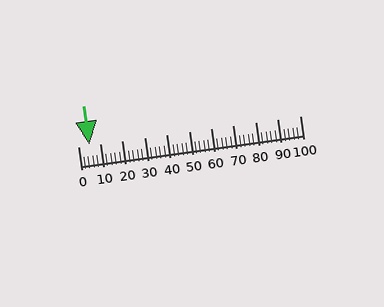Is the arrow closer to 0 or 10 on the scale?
The arrow is closer to 10.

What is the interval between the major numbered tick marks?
The major tick marks are spaced 10 units apart.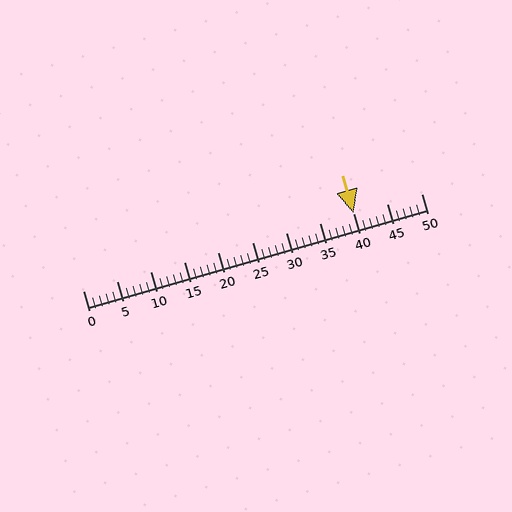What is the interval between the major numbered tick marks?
The major tick marks are spaced 5 units apart.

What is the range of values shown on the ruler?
The ruler shows values from 0 to 50.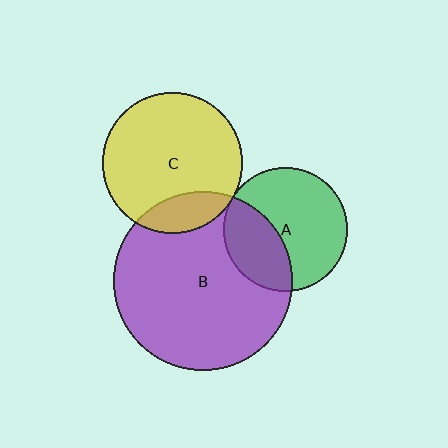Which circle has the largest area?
Circle B (purple).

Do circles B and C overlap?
Yes.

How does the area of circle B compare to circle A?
Approximately 2.1 times.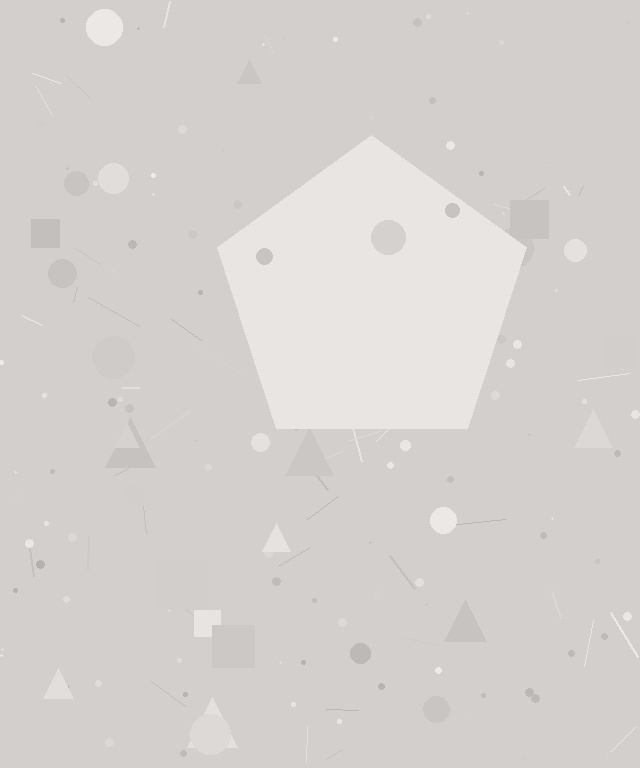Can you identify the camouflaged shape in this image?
The camouflaged shape is a pentagon.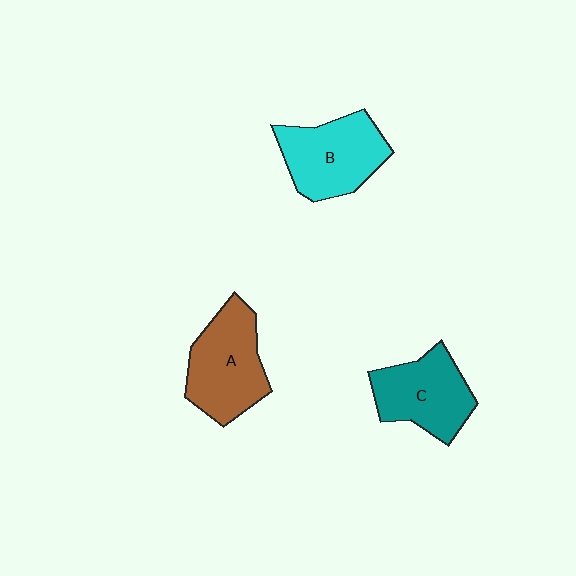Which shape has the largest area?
Shape A (brown).